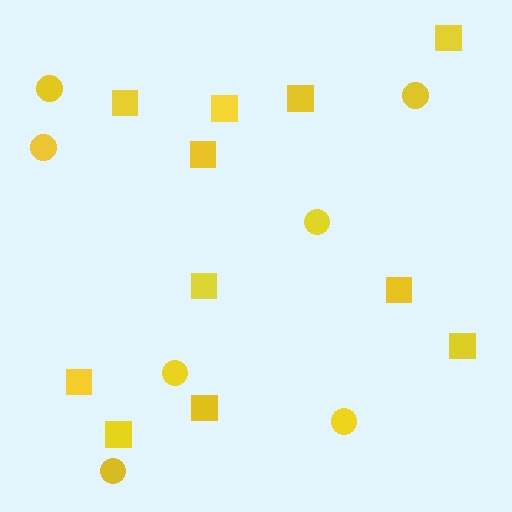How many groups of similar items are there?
There are 2 groups: one group of circles (7) and one group of squares (11).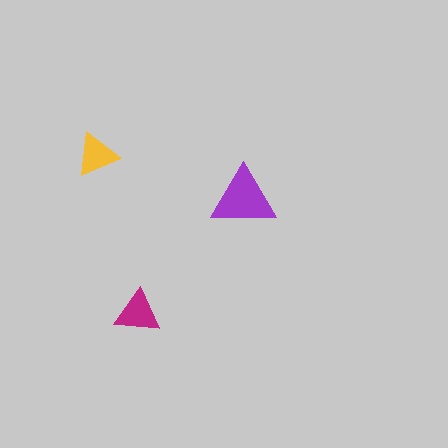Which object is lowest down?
The magenta triangle is bottommost.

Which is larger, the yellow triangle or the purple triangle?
The purple one.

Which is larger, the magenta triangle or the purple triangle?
The purple one.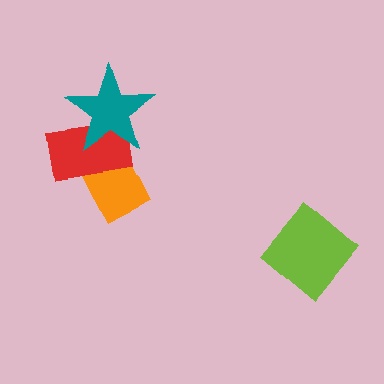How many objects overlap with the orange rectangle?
2 objects overlap with the orange rectangle.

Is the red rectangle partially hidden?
Yes, it is partially covered by another shape.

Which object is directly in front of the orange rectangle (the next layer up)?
The red rectangle is directly in front of the orange rectangle.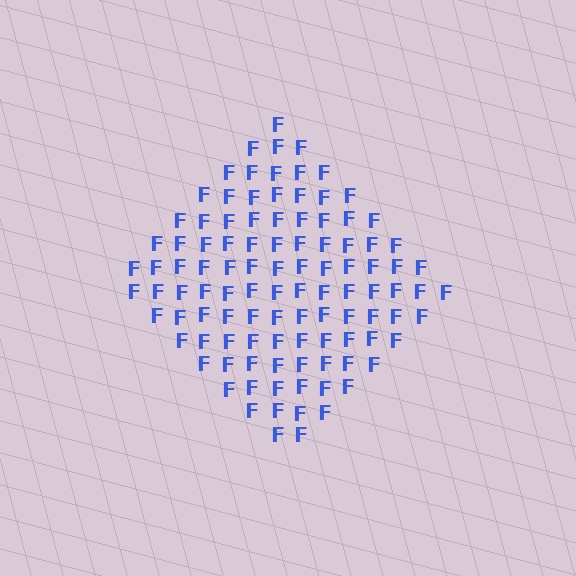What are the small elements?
The small elements are letter F's.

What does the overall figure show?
The overall figure shows a diamond.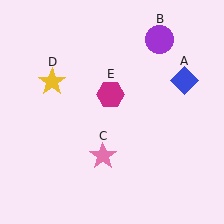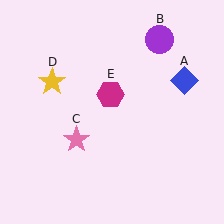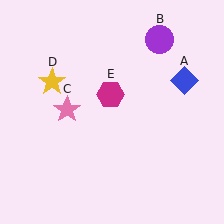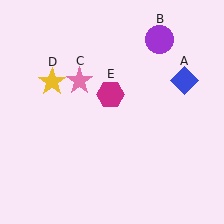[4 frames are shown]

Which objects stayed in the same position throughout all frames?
Blue diamond (object A) and purple circle (object B) and yellow star (object D) and magenta hexagon (object E) remained stationary.